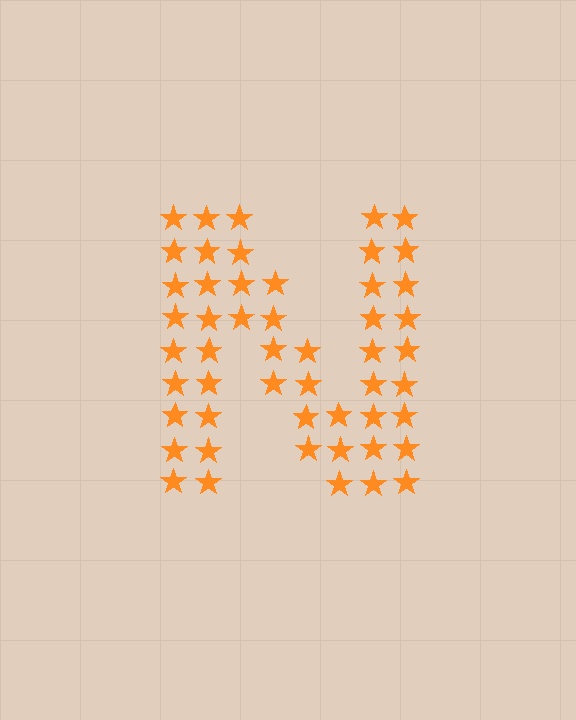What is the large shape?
The large shape is the letter N.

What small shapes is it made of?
It is made of small stars.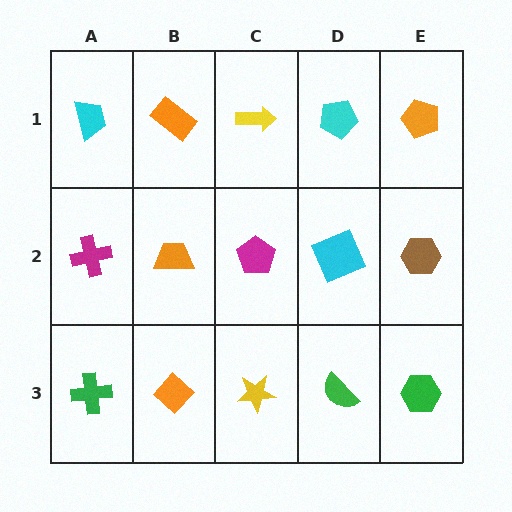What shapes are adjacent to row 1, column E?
A brown hexagon (row 2, column E), a cyan pentagon (row 1, column D).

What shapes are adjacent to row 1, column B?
An orange trapezoid (row 2, column B), a cyan trapezoid (row 1, column A), a yellow arrow (row 1, column C).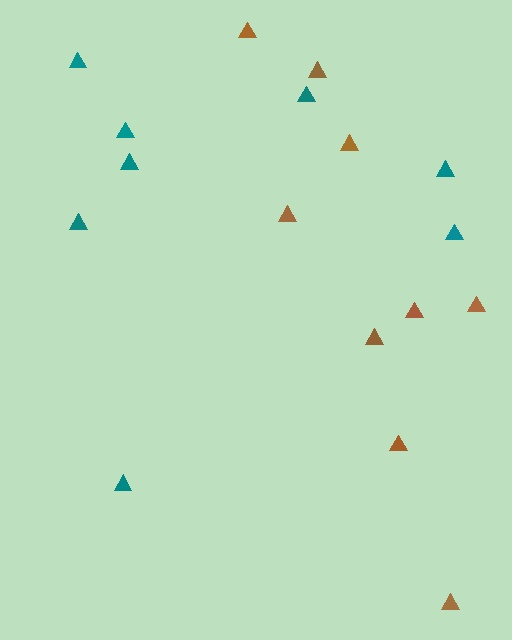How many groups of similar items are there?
There are 2 groups: one group of teal triangles (8) and one group of brown triangles (9).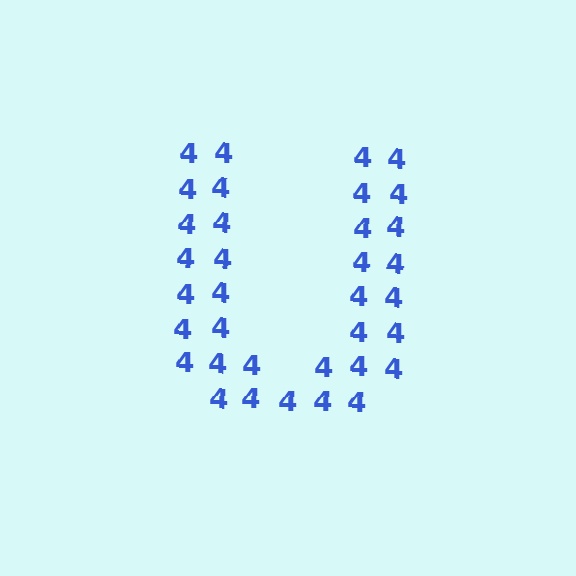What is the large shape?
The large shape is the letter U.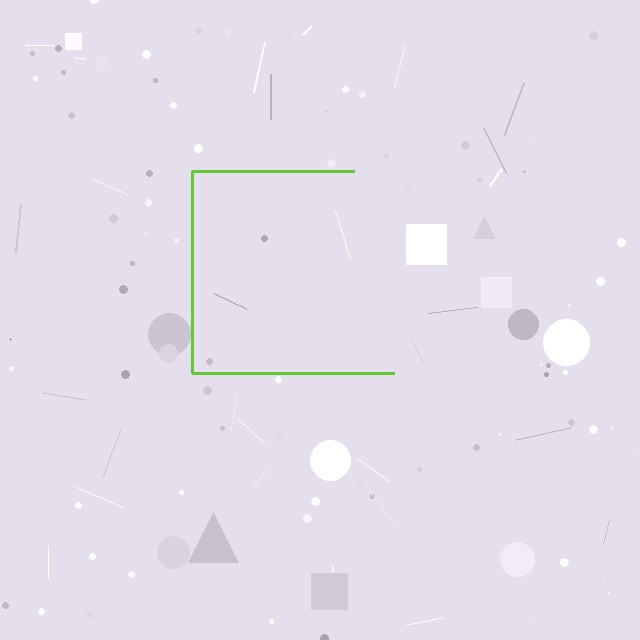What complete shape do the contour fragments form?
The contour fragments form a square.